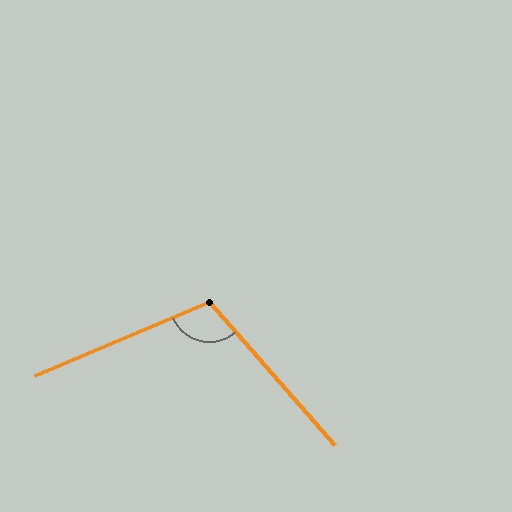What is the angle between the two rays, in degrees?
Approximately 108 degrees.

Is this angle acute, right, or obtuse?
It is obtuse.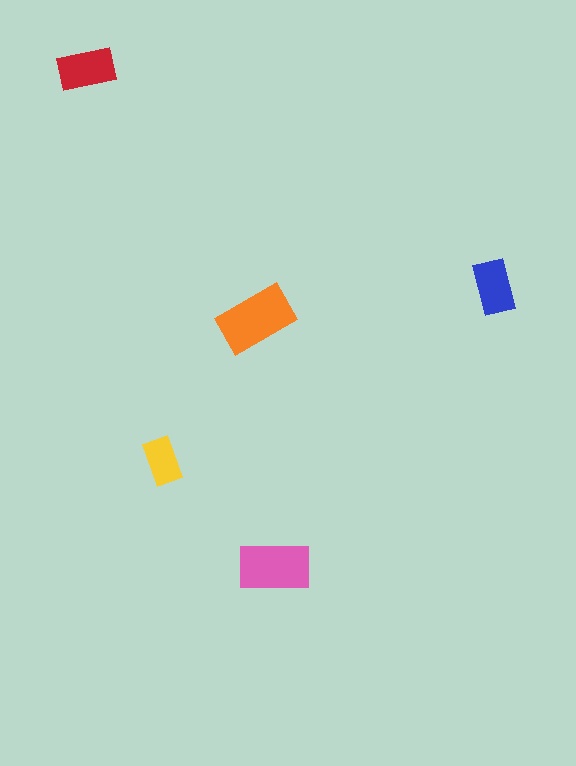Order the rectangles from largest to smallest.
the orange one, the pink one, the red one, the blue one, the yellow one.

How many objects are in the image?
There are 5 objects in the image.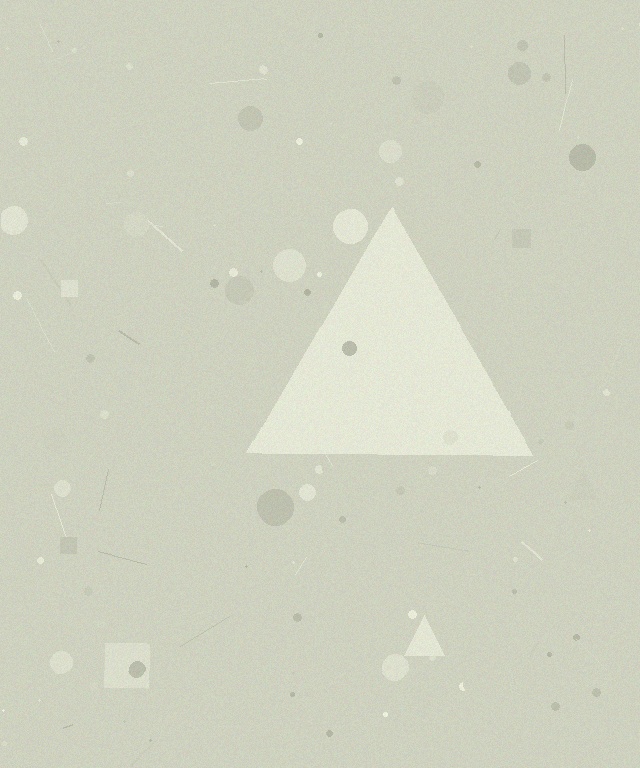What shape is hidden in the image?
A triangle is hidden in the image.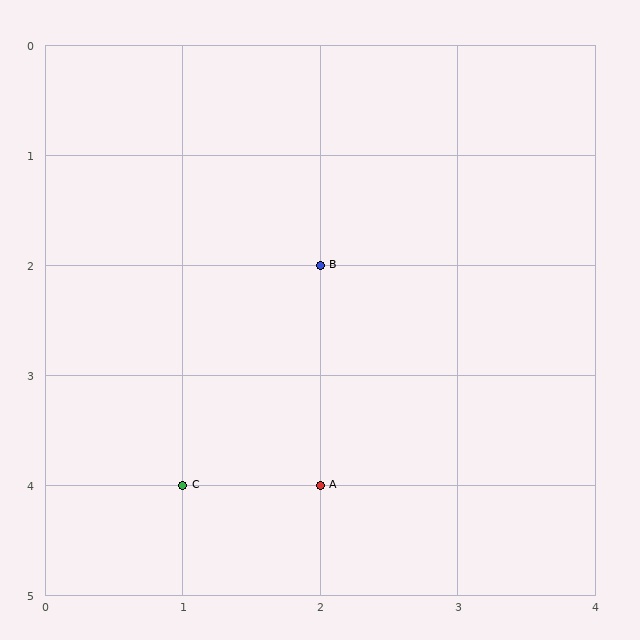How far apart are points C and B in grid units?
Points C and B are 1 column and 2 rows apart (about 2.2 grid units diagonally).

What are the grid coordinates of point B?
Point B is at grid coordinates (2, 2).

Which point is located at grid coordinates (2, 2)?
Point B is at (2, 2).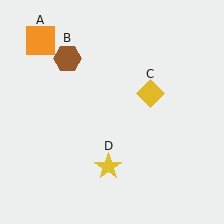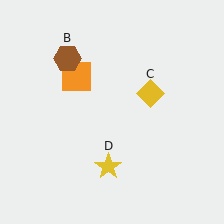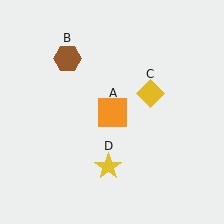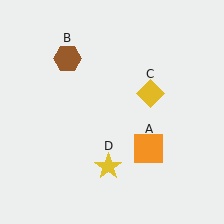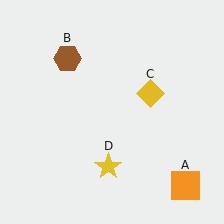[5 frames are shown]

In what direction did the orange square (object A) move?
The orange square (object A) moved down and to the right.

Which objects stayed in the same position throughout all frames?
Brown hexagon (object B) and yellow diamond (object C) and yellow star (object D) remained stationary.